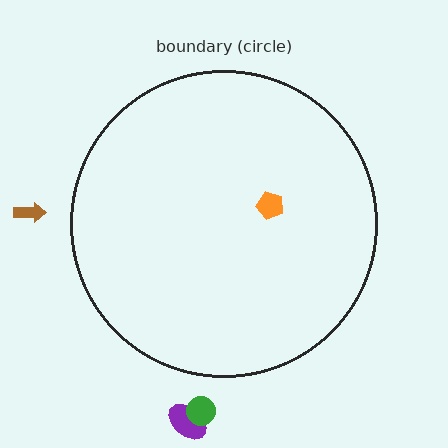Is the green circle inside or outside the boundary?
Outside.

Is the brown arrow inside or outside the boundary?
Outside.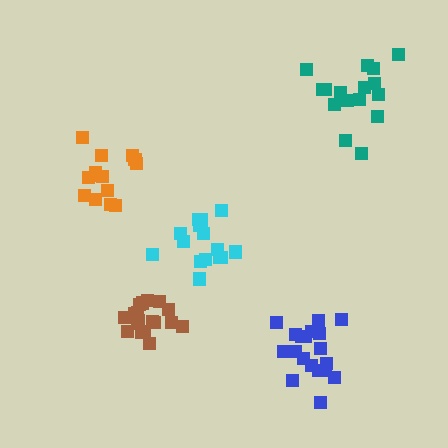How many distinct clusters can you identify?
There are 5 distinct clusters.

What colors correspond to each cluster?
The clusters are colored: teal, cyan, blue, orange, brown.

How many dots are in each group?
Group 1: 16 dots, Group 2: 17 dots, Group 3: 19 dots, Group 4: 14 dots, Group 5: 18 dots (84 total).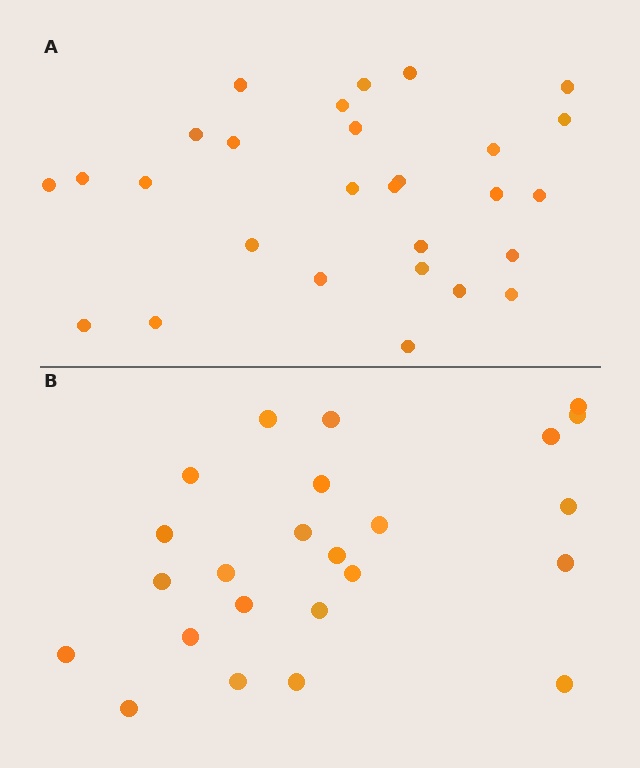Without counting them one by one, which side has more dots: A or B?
Region A (the top region) has more dots.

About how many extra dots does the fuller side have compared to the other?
Region A has about 4 more dots than region B.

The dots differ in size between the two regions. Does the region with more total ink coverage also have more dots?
No. Region B has more total ink coverage because its dots are larger, but region A actually contains more individual dots. Total area can be misleading — the number of items is what matters here.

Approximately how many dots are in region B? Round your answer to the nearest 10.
About 20 dots. (The exact count is 24, which rounds to 20.)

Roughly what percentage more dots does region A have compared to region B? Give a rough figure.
About 15% more.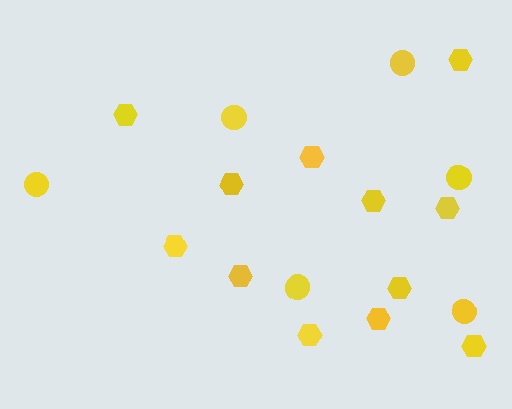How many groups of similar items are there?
There are 2 groups: one group of hexagons (12) and one group of circles (6).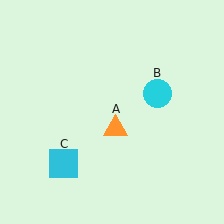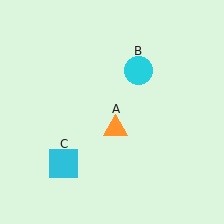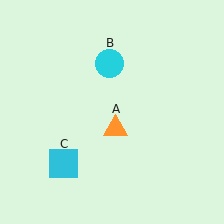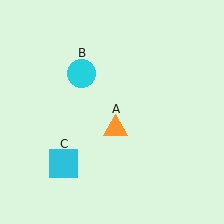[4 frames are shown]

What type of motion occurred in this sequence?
The cyan circle (object B) rotated counterclockwise around the center of the scene.